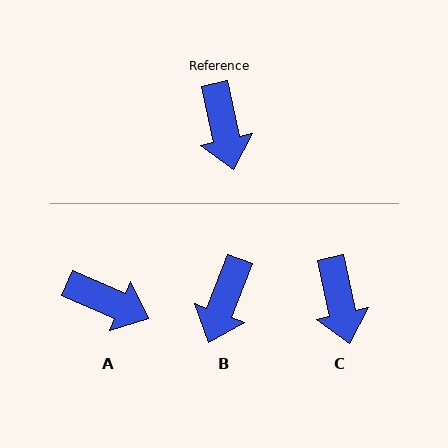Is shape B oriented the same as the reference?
No, it is off by about 33 degrees.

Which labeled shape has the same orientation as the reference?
C.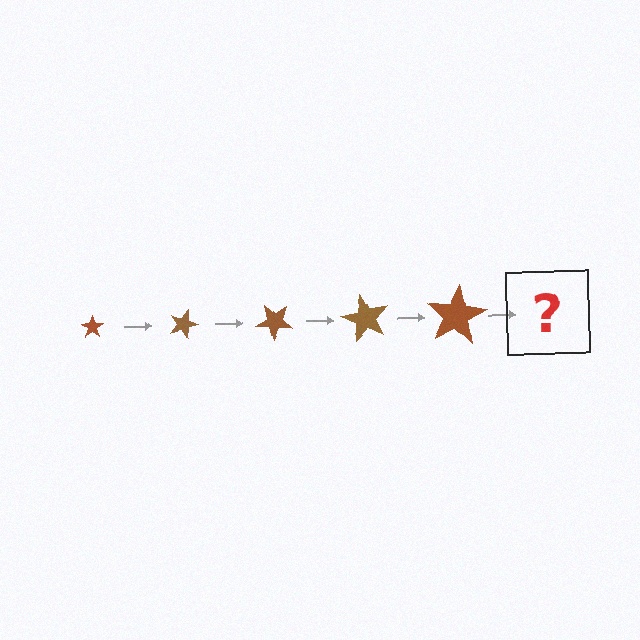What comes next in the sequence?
The next element should be a star, larger than the previous one and rotated 100 degrees from the start.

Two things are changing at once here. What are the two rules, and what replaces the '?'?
The two rules are that the star grows larger each step and it rotates 20 degrees each step. The '?' should be a star, larger than the previous one and rotated 100 degrees from the start.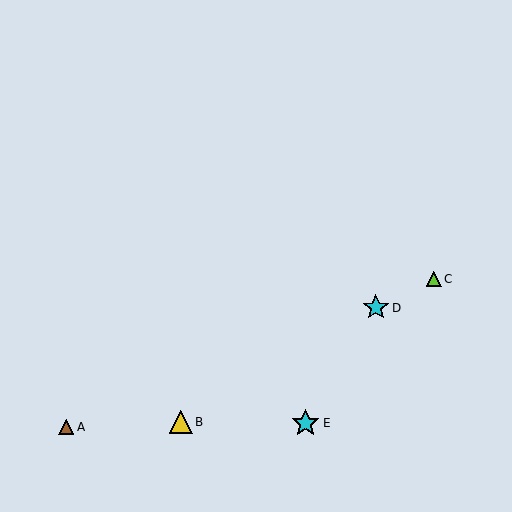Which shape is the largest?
The cyan star (labeled E) is the largest.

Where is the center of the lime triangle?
The center of the lime triangle is at (434, 279).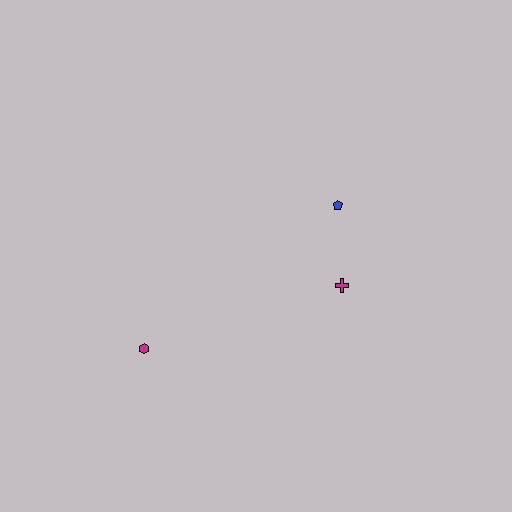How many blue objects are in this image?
There is 1 blue object.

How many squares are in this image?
There are no squares.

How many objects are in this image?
There are 3 objects.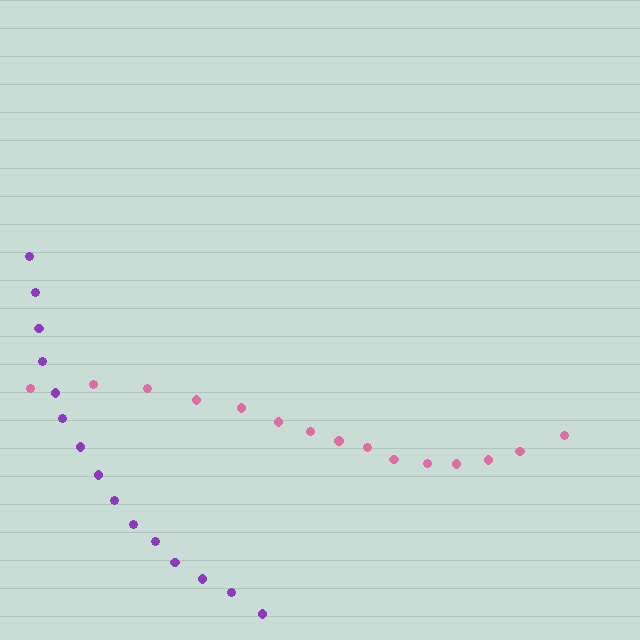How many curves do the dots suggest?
There are 2 distinct paths.